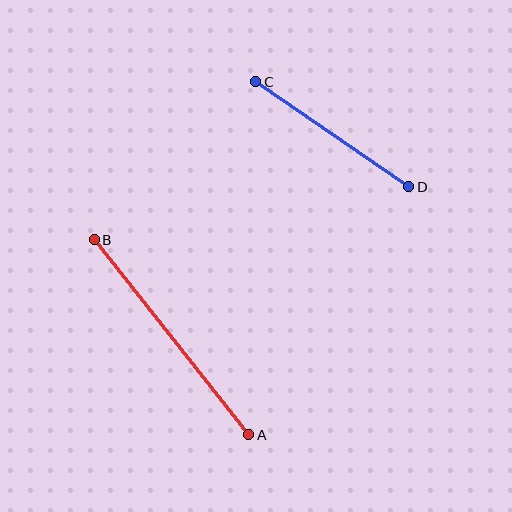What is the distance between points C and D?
The distance is approximately 186 pixels.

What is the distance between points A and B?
The distance is approximately 249 pixels.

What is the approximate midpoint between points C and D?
The midpoint is at approximately (332, 134) pixels.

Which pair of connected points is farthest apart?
Points A and B are farthest apart.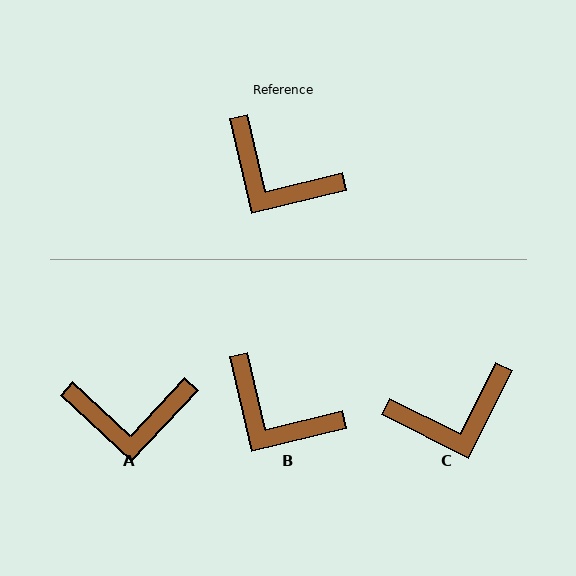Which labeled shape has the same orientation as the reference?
B.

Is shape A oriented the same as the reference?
No, it is off by about 34 degrees.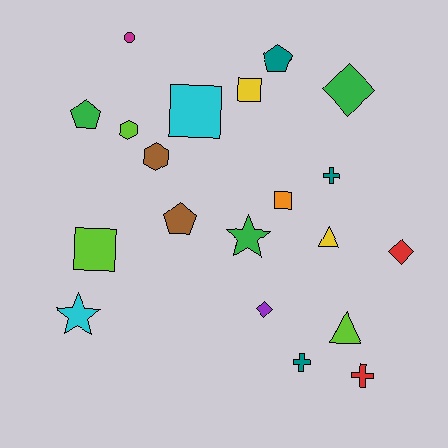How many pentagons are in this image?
There are 3 pentagons.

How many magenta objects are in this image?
There is 1 magenta object.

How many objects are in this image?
There are 20 objects.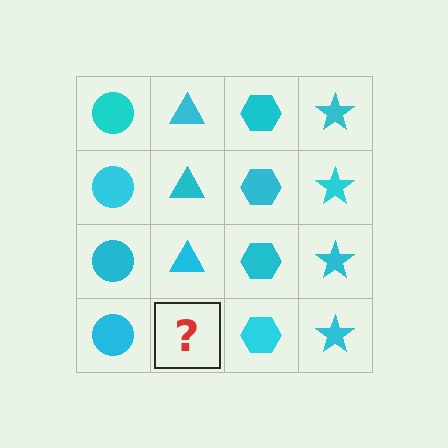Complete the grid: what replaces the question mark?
The question mark should be replaced with a cyan triangle.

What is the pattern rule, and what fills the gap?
The rule is that each column has a consistent shape. The gap should be filled with a cyan triangle.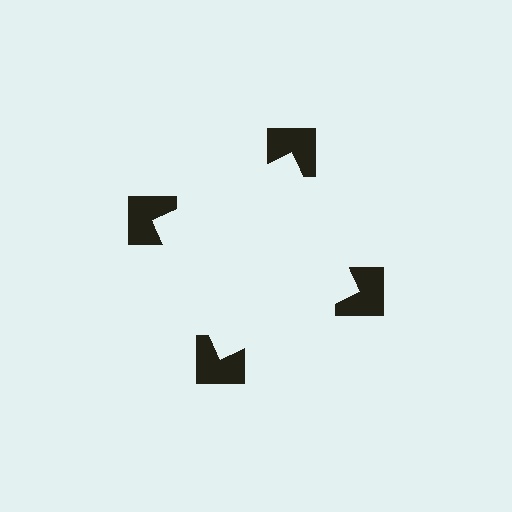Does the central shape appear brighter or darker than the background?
It typically appears slightly brighter than the background, even though no actual brightness change is drawn.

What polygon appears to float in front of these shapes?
An illusory square — its edges are inferred from the aligned wedge cuts in the notched squares, not physically drawn.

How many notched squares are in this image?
There are 4 — one at each vertex of the illusory square.